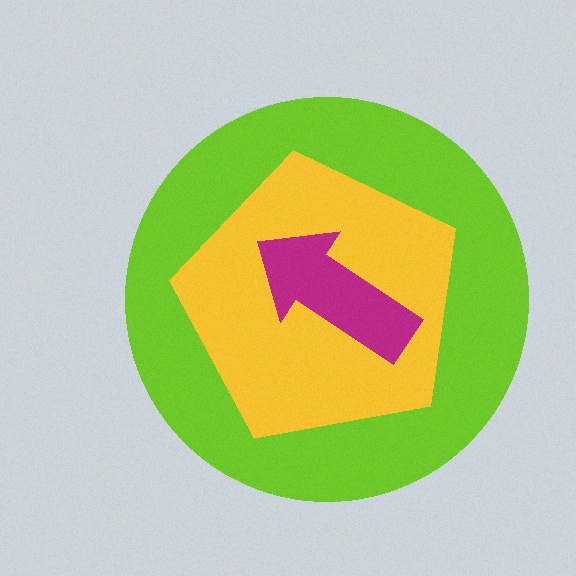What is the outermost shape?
The lime circle.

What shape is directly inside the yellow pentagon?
The magenta arrow.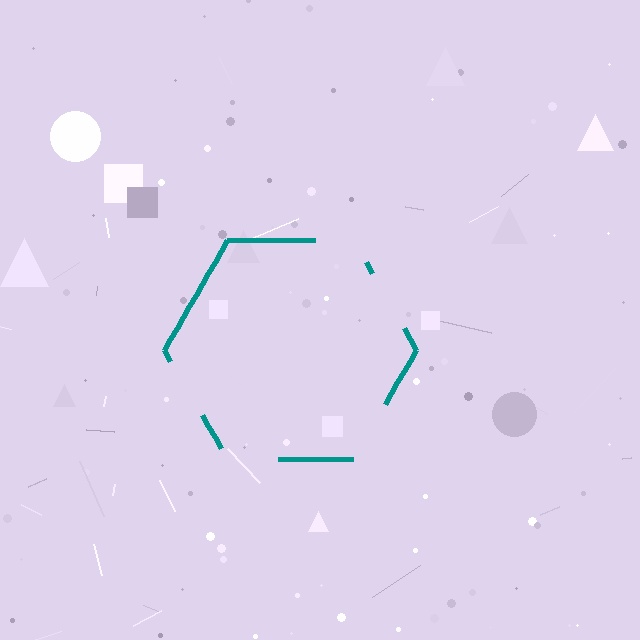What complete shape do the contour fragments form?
The contour fragments form a hexagon.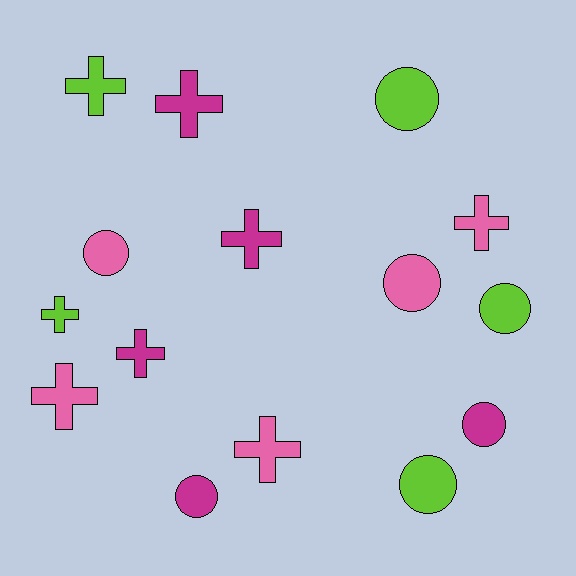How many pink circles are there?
There are 2 pink circles.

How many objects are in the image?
There are 15 objects.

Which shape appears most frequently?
Cross, with 8 objects.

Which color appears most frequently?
Magenta, with 5 objects.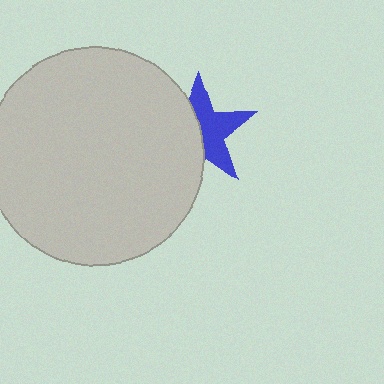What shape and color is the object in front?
The object in front is a light gray circle.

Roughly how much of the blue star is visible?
About half of it is visible (roughly 54%).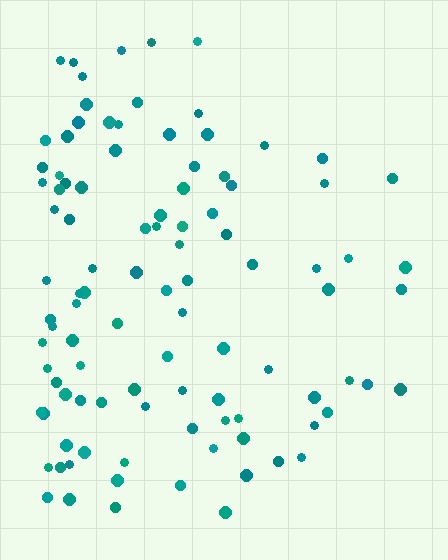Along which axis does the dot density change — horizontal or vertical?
Horizontal.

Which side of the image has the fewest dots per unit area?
The right.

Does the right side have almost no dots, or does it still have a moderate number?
Still a moderate number, just noticeably fewer than the left.